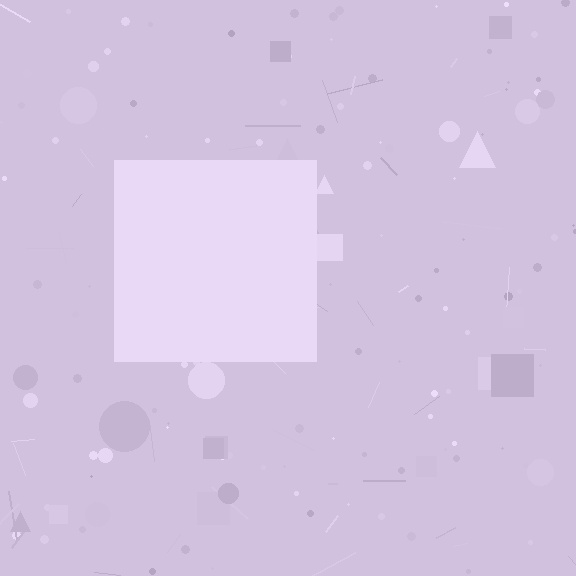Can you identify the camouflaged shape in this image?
The camouflaged shape is a square.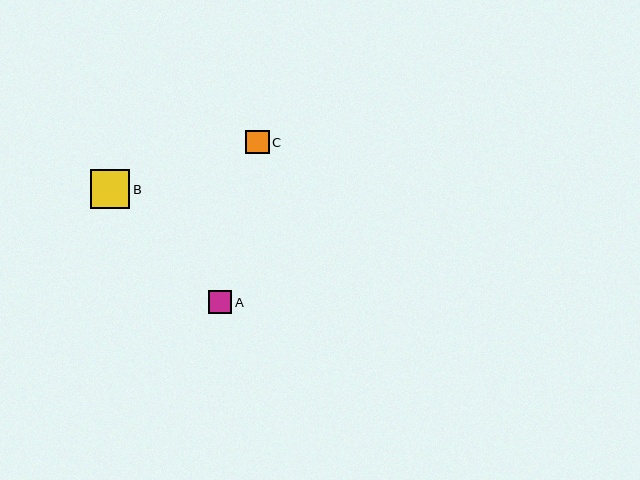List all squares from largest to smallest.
From largest to smallest: B, C, A.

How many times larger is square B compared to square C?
Square B is approximately 1.6 times the size of square C.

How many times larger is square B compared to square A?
Square B is approximately 1.7 times the size of square A.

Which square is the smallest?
Square A is the smallest with a size of approximately 23 pixels.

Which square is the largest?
Square B is the largest with a size of approximately 39 pixels.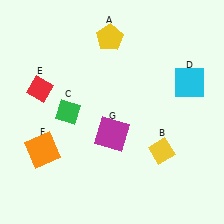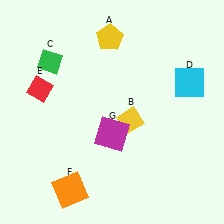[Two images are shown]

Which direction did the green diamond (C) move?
The green diamond (C) moved up.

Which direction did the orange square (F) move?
The orange square (F) moved down.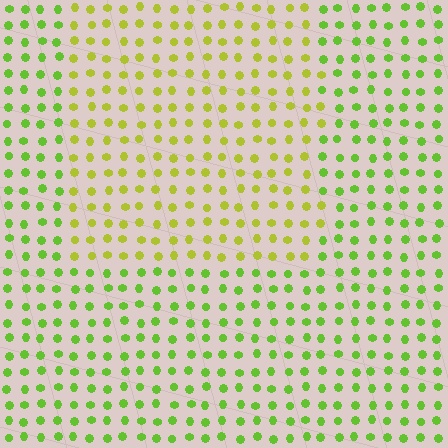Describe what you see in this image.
The image is filled with small lime elements in a uniform arrangement. A rectangle-shaped region is visible where the elements are tinted to a slightly different hue, forming a subtle color boundary.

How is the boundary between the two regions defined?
The boundary is defined purely by a slight shift in hue (about 30 degrees). Spacing, size, and orientation are identical on both sides.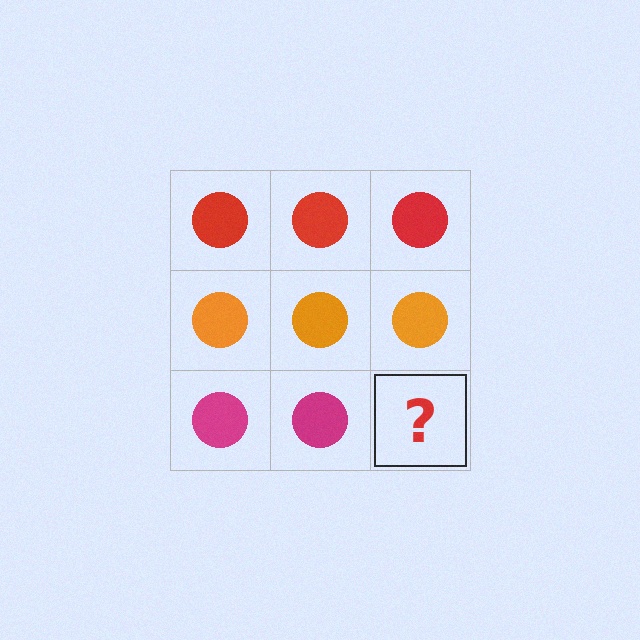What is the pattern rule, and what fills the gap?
The rule is that each row has a consistent color. The gap should be filled with a magenta circle.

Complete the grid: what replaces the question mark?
The question mark should be replaced with a magenta circle.